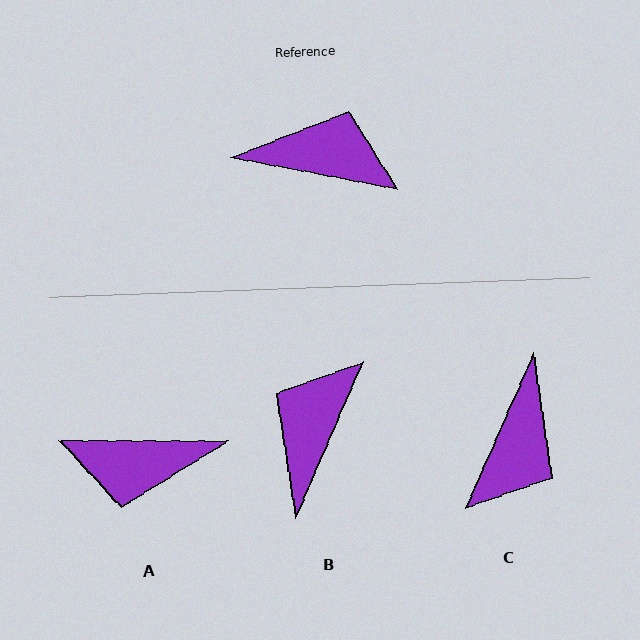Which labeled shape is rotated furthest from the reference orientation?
A, about 169 degrees away.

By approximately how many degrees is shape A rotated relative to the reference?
Approximately 169 degrees clockwise.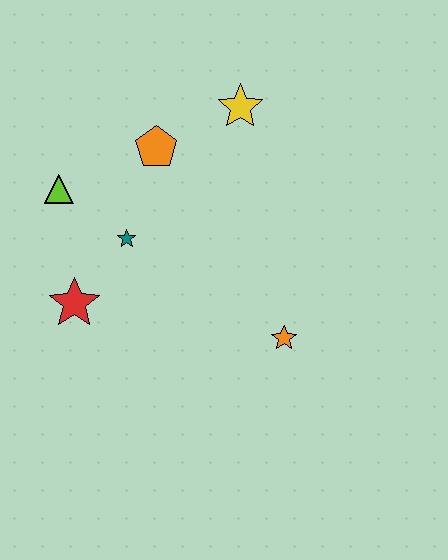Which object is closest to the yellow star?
The orange pentagon is closest to the yellow star.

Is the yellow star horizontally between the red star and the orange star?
Yes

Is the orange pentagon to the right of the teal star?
Yes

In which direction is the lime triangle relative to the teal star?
The lime triangle is to the left of the teal star.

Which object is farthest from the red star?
The yellow star is farthest from the red star.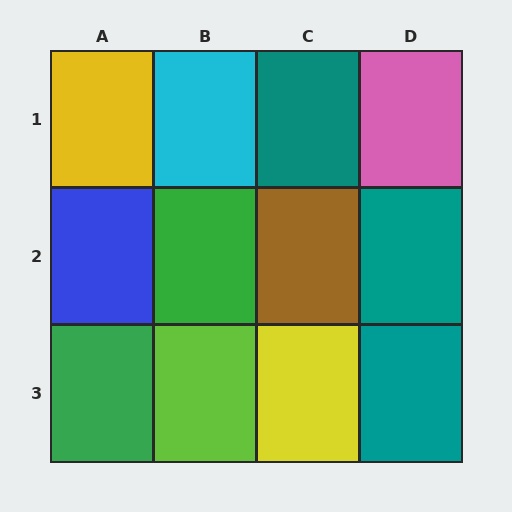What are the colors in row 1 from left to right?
Yellow, cyan, teal, pink.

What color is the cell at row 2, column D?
Teal.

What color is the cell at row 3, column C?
Yellow.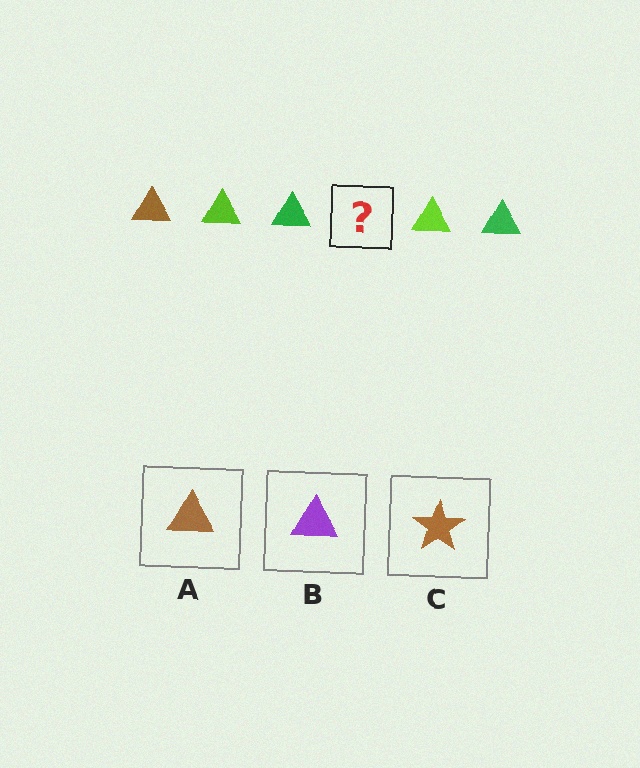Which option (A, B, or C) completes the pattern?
A.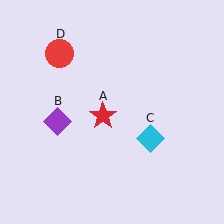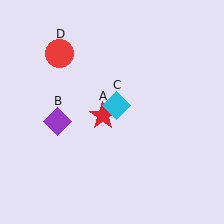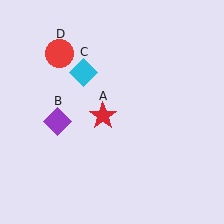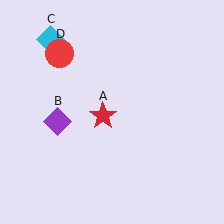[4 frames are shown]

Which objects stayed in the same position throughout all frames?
Red star (object A) and purple diamond (object B) and red circle (object D) remained stationary.